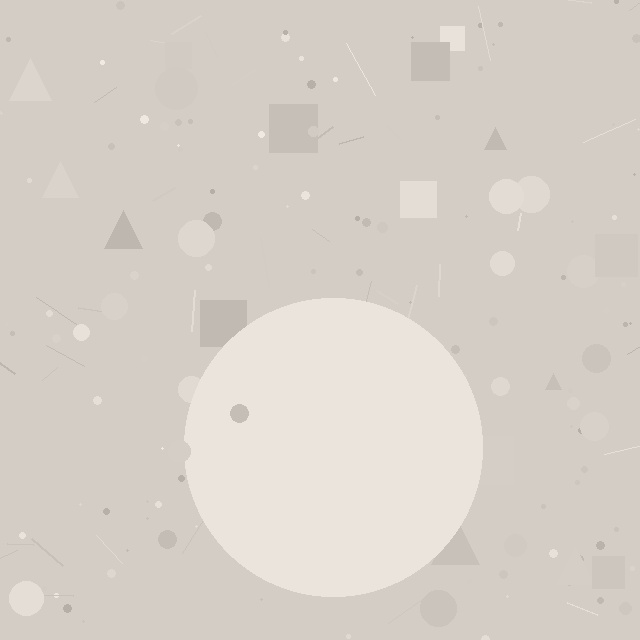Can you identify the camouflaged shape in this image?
The camouflaged shape is a circle.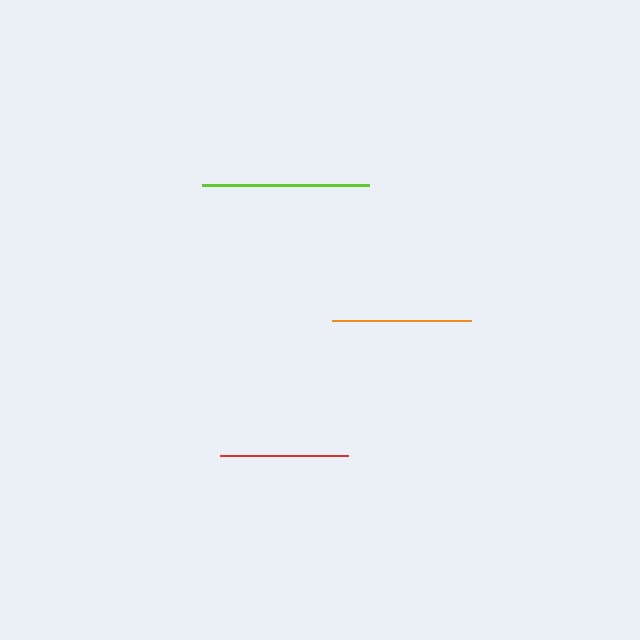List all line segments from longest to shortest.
From longest to shortest: lime, orange, red.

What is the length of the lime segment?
The lime segment is approximately 167 pixels long.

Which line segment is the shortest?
The red line is the shortest at approximately 127 pixels.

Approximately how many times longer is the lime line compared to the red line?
The lime line is approximately 1.3 times the length of the red line.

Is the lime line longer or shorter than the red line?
The lime line is longer than the red line.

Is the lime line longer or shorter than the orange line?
The lime line is longer than the orange line.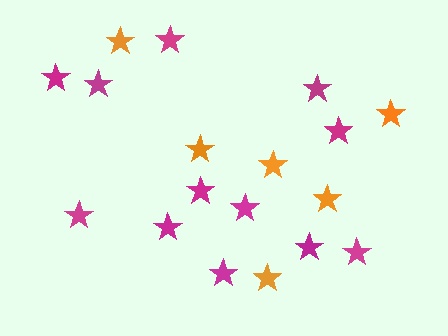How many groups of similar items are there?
There are 2 groups: one group of orange stars (6) and one group of magenta stars (12).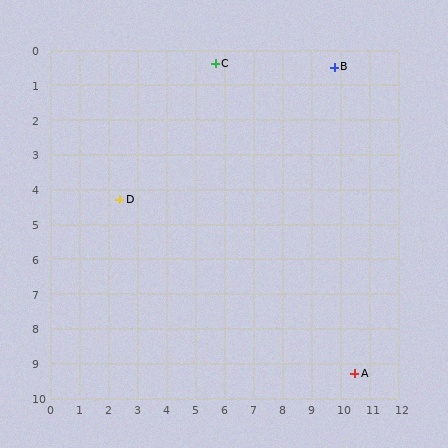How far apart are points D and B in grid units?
Points D and B are about 8.3 grid units apart.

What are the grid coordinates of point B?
Point B is at approximately (9.8, 0.5).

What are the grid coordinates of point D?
Point D is at approximately (2.4, 4.3).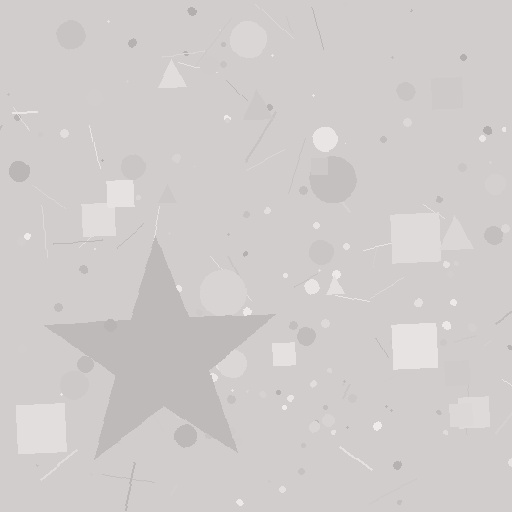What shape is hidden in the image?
A star is hidden in the image.